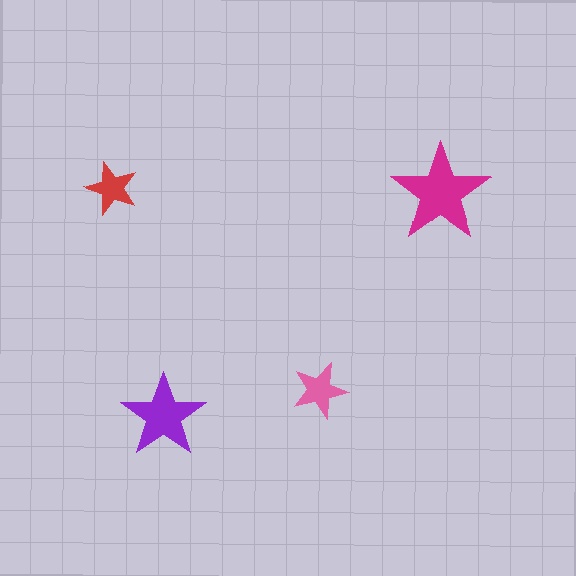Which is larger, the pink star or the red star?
The pink one.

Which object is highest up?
The red star is topmost.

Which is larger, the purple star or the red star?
The purple one.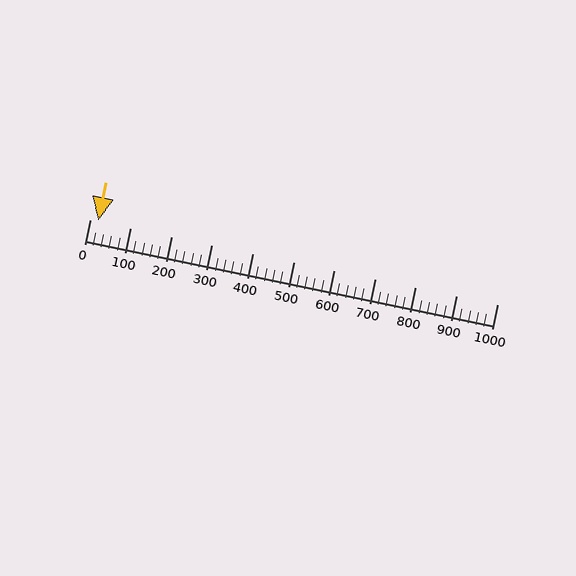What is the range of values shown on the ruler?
The ruler shows values from 0 to 1000.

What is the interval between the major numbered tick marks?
The major tick marks are spaced 100 units apart.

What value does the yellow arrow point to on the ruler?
The yellow arrow points to approximately 20.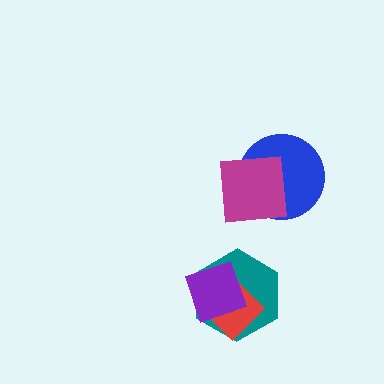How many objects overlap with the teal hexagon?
2 objects overlap with the teal hexagon.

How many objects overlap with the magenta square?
1 object overlaps with the magenta square.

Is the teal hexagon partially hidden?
Yes, it is partially covered by another shape.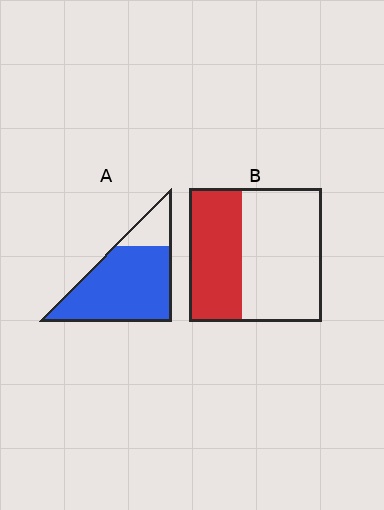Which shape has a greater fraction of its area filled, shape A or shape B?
Shape A.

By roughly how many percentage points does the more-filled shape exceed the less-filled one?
By roughly 40 percentage points (A over B).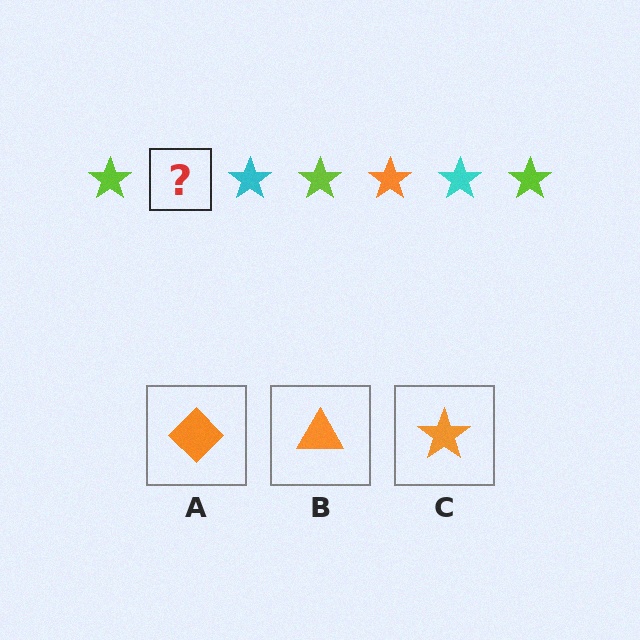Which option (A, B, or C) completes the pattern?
C.